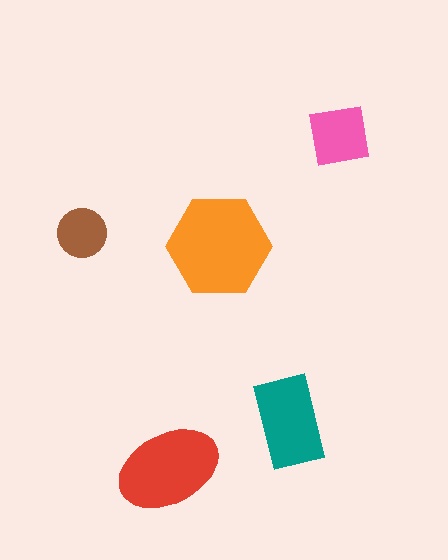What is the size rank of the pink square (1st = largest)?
4th.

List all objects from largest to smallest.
The orange hexagon, the red ellipse, the teal rectangle, the pink square, the brown circle.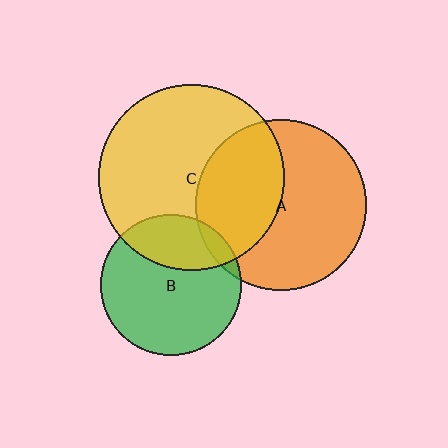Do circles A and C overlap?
Yes.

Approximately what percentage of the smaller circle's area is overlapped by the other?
Approximately 40%.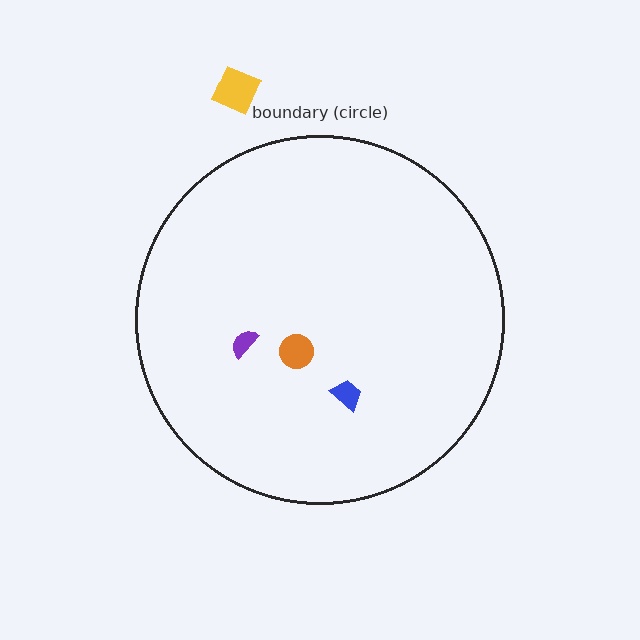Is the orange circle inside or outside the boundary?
Inside.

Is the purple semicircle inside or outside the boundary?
Inside.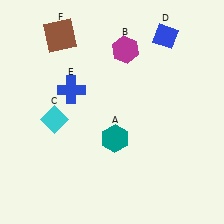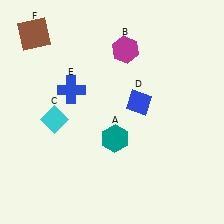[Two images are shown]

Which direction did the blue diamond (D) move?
The blue diamond (D) moved down.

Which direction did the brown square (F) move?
The brown square (F) moved left.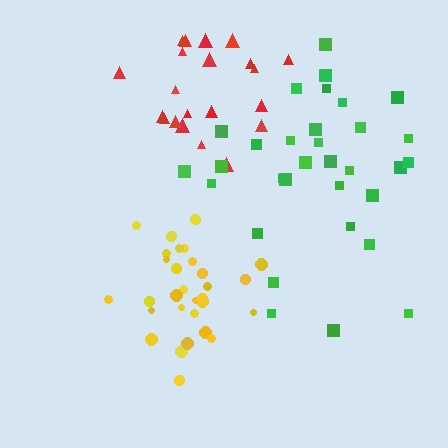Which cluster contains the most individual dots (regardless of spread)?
Green (32).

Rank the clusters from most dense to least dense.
yellow, green, red.